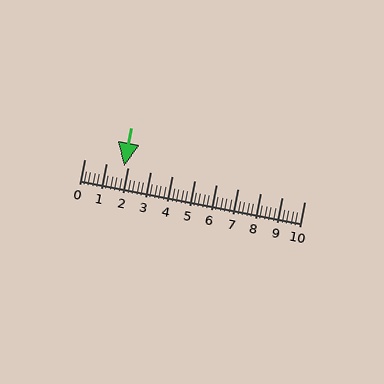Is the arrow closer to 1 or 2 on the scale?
The arrow is closer to 2.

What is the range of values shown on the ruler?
The ruler shows values from 0 to 10.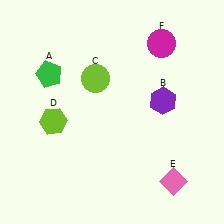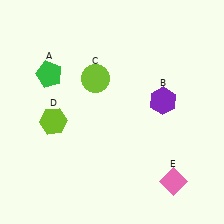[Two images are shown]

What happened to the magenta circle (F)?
The magenta circle (F) was removed in Image 2. It was in the top-right area of Image 1.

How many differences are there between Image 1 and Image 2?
There is 1 difference between the two images.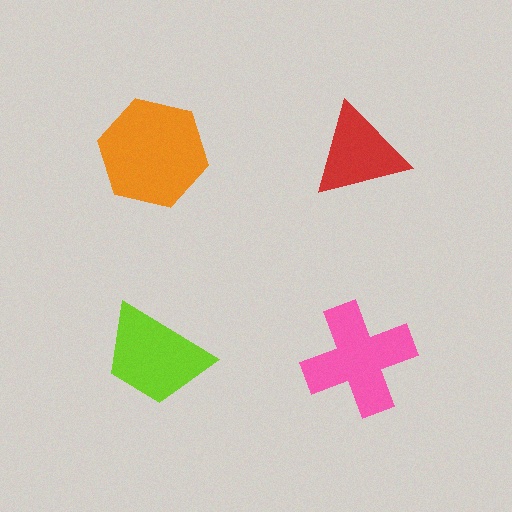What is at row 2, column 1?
A lime trapezoid.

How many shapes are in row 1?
2 shapes.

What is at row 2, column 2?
A pink cross.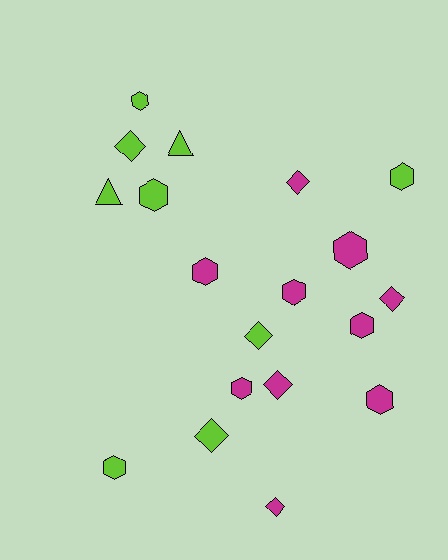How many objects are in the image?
There are 19 objects.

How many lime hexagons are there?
There are 4 lime hexagons.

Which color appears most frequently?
Magenta, with 10 objects.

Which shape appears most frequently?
Hexagon, with 10 objects.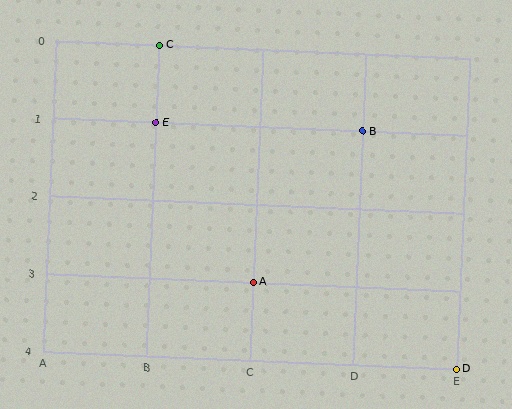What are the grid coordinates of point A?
Point A is at grid coordinates (C, 3).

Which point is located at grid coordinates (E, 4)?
Point D is at (E, 4).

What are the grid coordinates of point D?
Point D is at grid coordinates (E, 4).